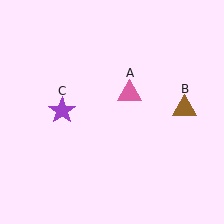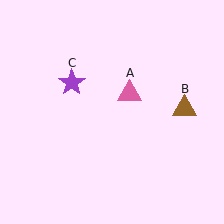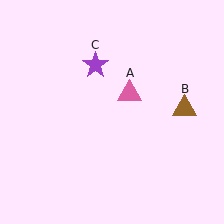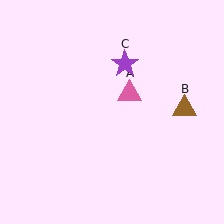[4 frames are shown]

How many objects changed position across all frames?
1 object changed position: purple star (object C).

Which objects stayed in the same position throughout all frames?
Pink triangle (object A) and brown triangle (object B) remained stationary.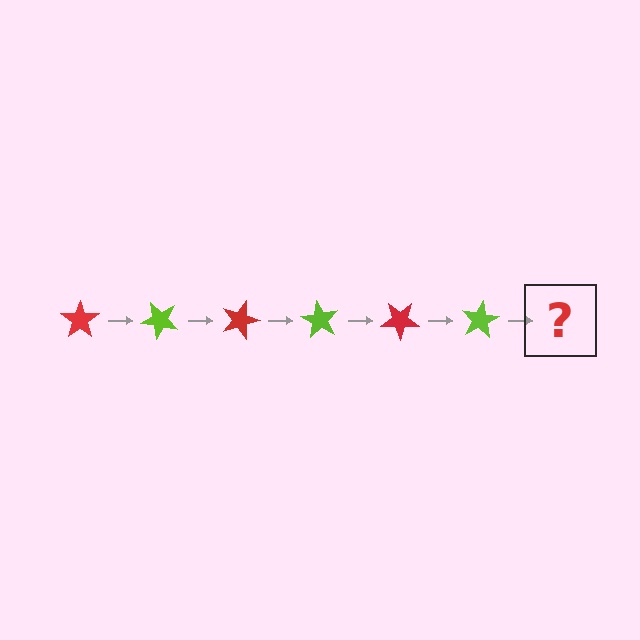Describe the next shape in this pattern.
It should be a red star, rotated 270 degrees from the start.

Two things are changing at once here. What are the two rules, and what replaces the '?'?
The two rules are that it rotates 45 degrees each step and the color cycles through red and lime. The '?' should be a red star, rotated 270 degrees from the start.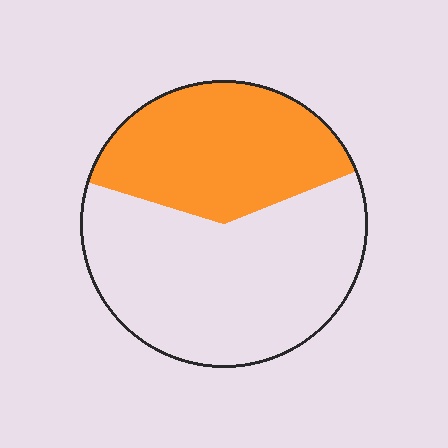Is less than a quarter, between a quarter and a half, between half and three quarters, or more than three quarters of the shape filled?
Between a quarter and a half.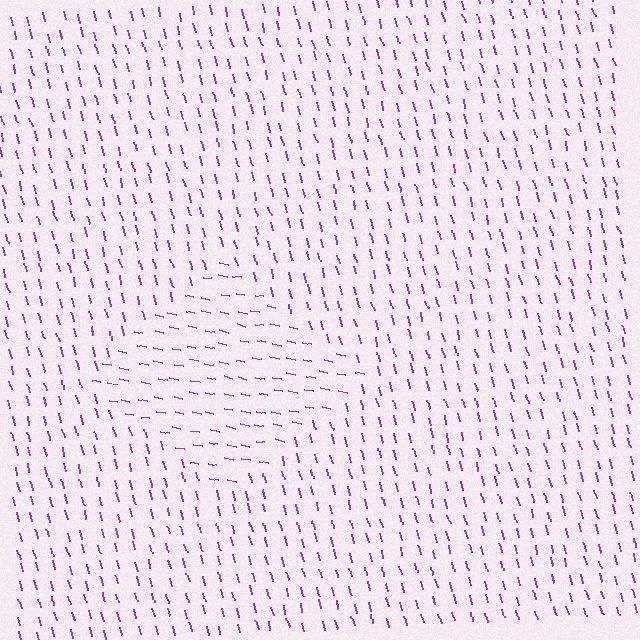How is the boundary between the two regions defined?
The boundary is defined purely by a change in line orientation (approximately 65 degrees difference). All lines are the same color and thickness.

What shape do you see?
I see a diamond.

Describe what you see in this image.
The image is filled with small purple line segments. A diamond region in the image has lines oriented differently from the surrounding lines, creating a visible texture boundary.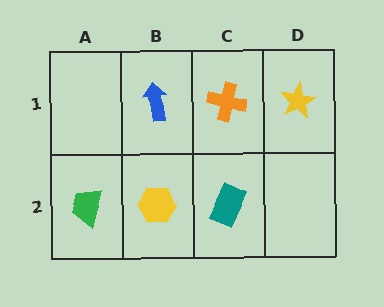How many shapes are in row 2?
3 shapes.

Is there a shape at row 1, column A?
No, that cell is empty.